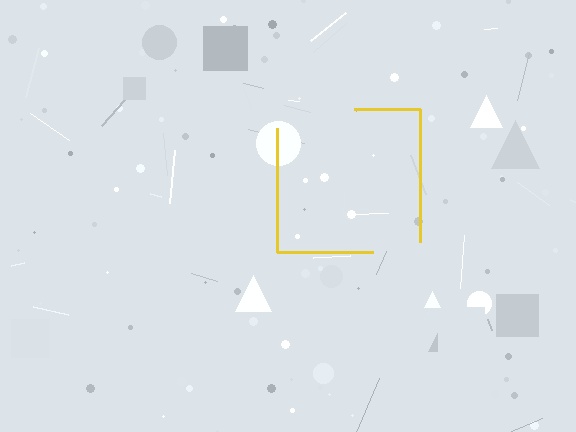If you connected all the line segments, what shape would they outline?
They would outline a square.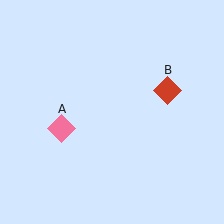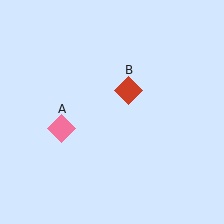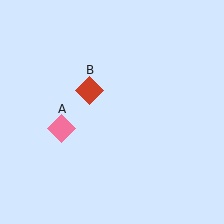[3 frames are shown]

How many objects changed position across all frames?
1 object changed position: red diamond (object B).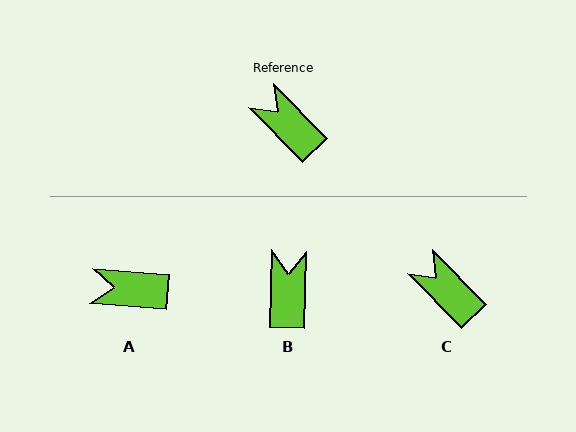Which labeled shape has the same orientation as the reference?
C.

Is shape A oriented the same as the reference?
No, it is off by about 41 degrees.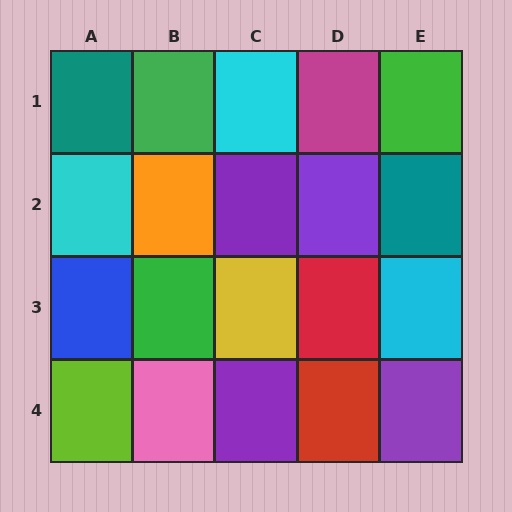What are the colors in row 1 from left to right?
Teal, green, cyan, magenta, green.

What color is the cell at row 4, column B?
Pink.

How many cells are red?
2 cells are red.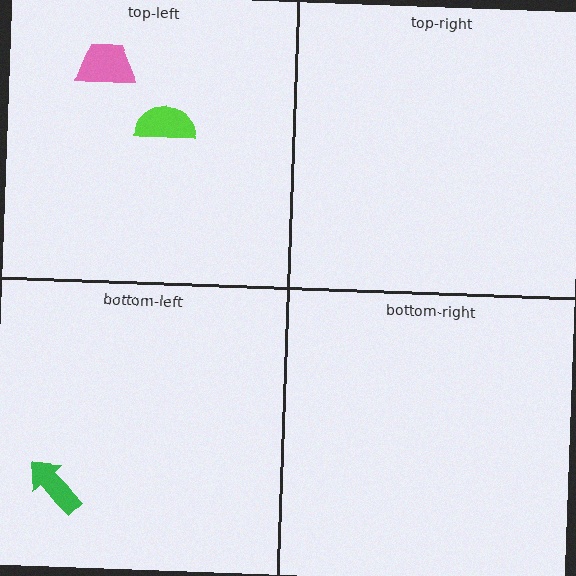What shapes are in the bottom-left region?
The green arrow.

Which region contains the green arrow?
The bottom-left region.